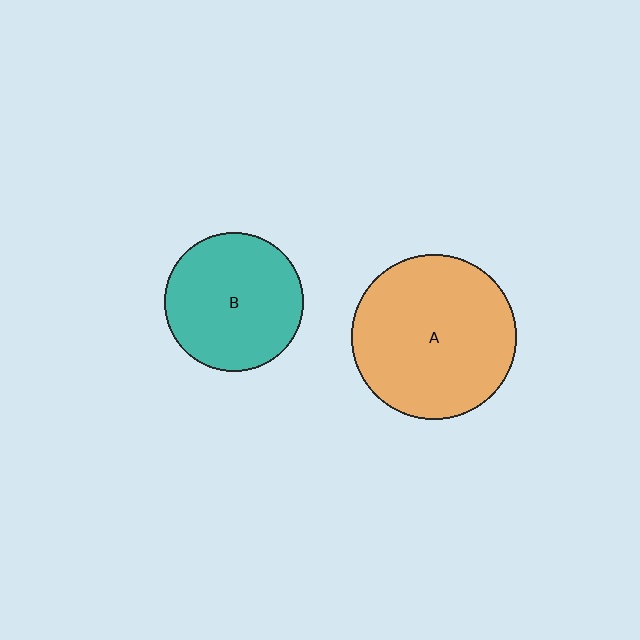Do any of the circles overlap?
No, none of the circles overlap.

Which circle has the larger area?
Circle A (orange).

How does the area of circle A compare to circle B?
Approximately 1.4 times.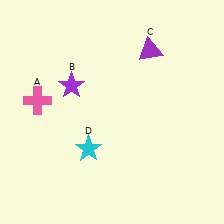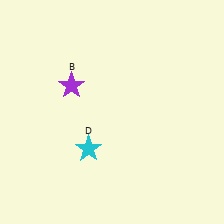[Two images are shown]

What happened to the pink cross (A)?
The pink cross (A) was removed in Image 2. It was in the top-left area of Image 1.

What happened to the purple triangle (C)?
The purple triangle (C) was removed in Image 2. It was in the top-right area of Image 1.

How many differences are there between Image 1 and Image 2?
There are 2 differences between the two images.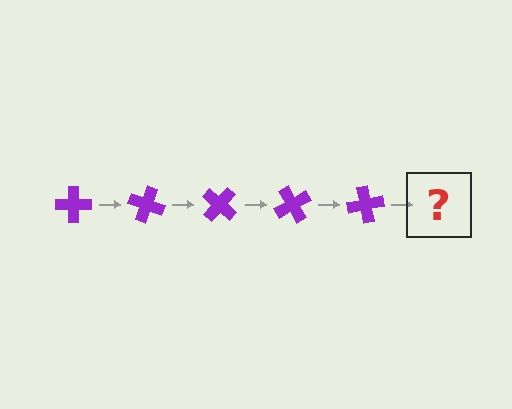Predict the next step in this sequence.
The next step is a purple cross rotated 100 degrees.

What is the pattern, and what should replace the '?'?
The pattern is that the cross rotates 20 degrees each step. The '?' should be a purple cross rotated 100 degrees.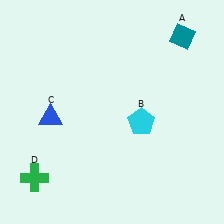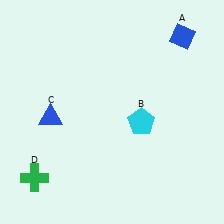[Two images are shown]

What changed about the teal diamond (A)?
In Image 1, A is teal. In Image 2, it changed to blue.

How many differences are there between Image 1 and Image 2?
There is 1 difference between the two images.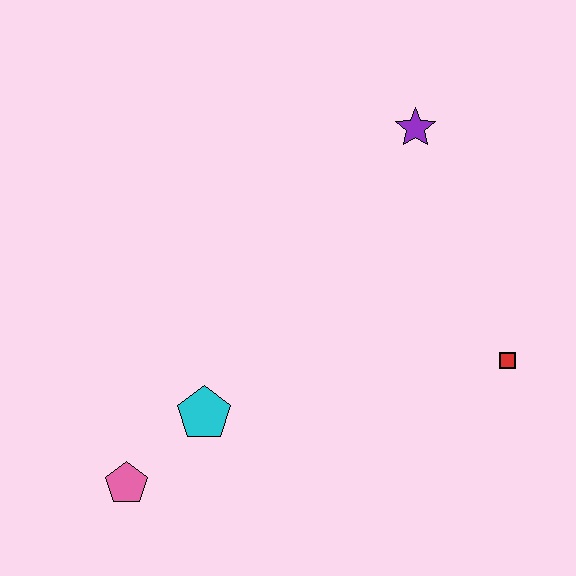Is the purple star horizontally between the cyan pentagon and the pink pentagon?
No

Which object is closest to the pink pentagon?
The cyan pentagon is closest to the pink pentagon.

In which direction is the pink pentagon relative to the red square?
The pink pentagon is to the left of the red square.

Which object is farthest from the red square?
The pink pentagon is farthest from the red square.